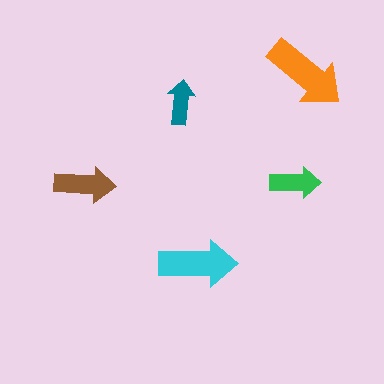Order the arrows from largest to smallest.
the orange one, the cyan one, the brown one, the green one, the teal one.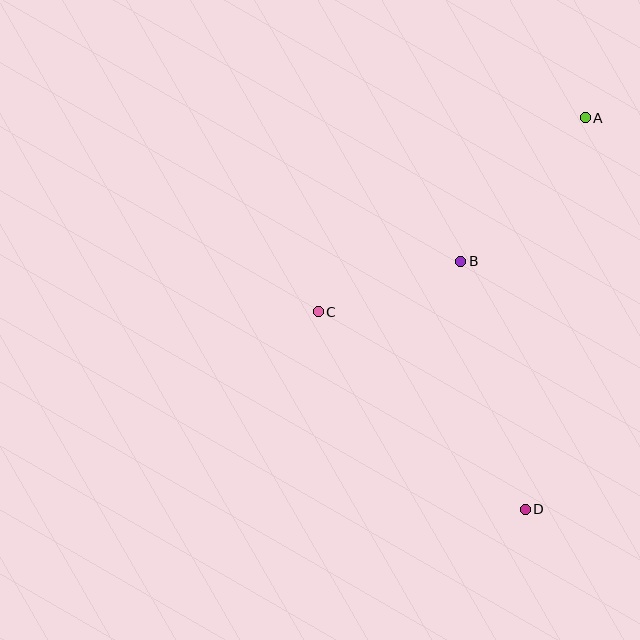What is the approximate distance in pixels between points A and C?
The distance between A and C is approximately 330 pixels.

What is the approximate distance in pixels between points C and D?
The distance between C and D is approximately 286 pixels.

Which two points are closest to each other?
Points B and C are closest to each other.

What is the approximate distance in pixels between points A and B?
The distance between A and B is approximately 190 pixels.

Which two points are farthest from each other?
Points A and D are farthest from each other.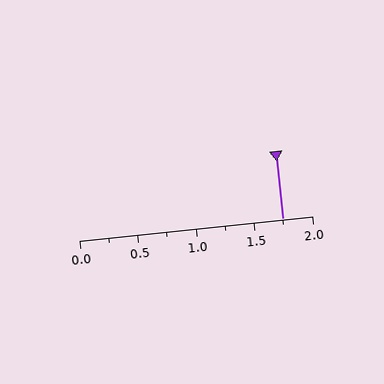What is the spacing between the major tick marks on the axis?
The major ticks are spaced 0.5 apart.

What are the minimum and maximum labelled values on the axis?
The axis runs from 0.0 to 2.0.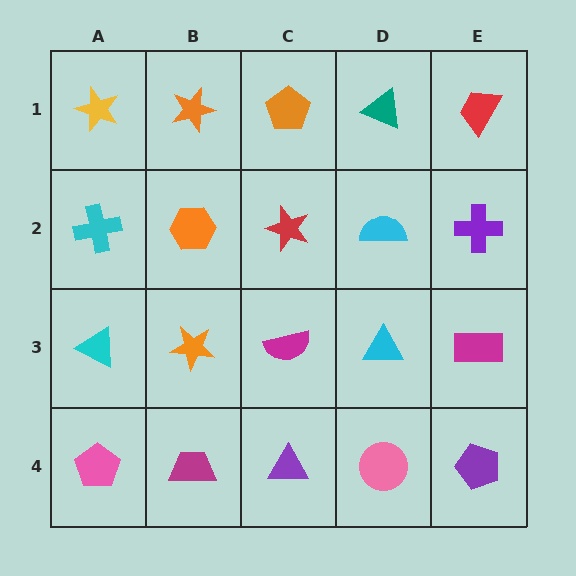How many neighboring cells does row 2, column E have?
3.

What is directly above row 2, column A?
A yellow star.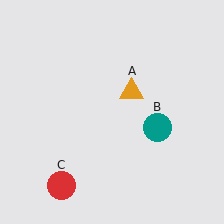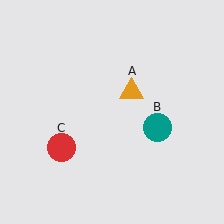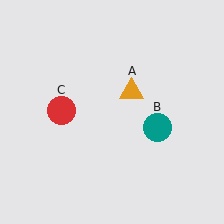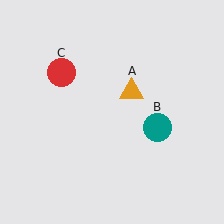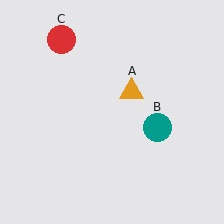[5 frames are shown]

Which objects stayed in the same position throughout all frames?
Orange triangle (object A) and teal circle (object B) remained stationary.